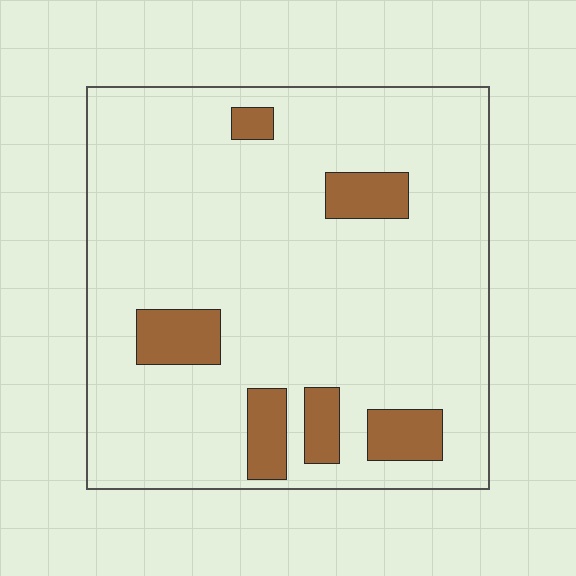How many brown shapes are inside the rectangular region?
6.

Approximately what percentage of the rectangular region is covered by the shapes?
Approximately 15%.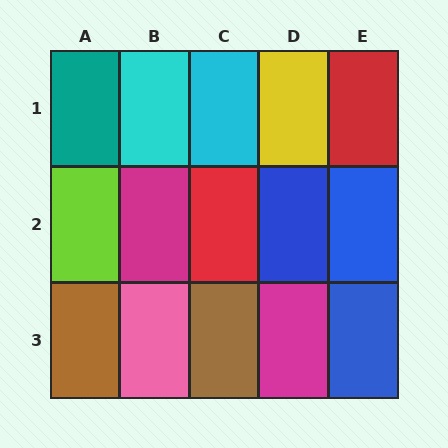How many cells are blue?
3 cells are blue.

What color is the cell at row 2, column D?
Blue.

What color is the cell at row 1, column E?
Red.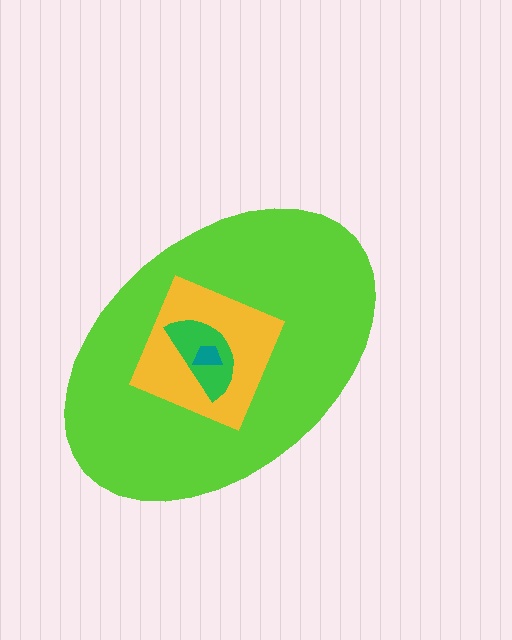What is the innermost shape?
The teal trapezoid.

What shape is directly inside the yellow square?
The green semicircle.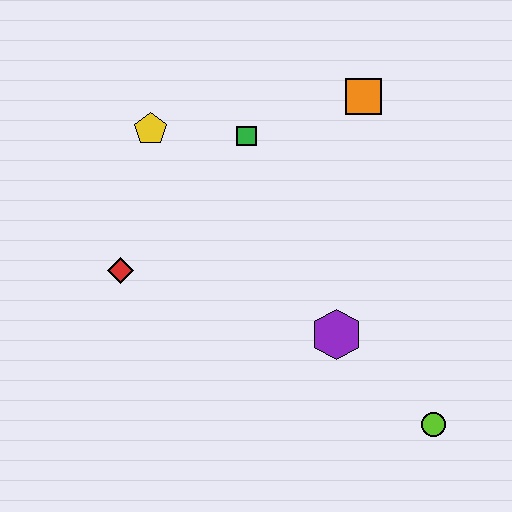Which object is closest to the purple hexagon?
The lime circle is closest to the purple hexagon.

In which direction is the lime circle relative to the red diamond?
The lime circle is to the right of the red diamond.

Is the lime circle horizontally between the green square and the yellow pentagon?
No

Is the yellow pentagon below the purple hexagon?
No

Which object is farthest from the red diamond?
The lime circle is farthest from the red diamond.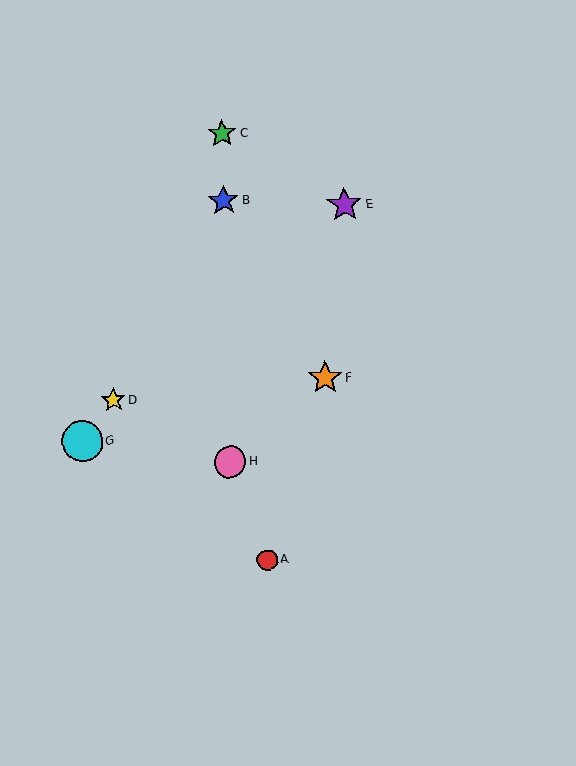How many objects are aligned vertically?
3 objects (B, C, H) are aligned vertically.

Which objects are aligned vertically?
Objects B, C, H are aligned vertically.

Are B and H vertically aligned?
Yes, both are at x≈223.